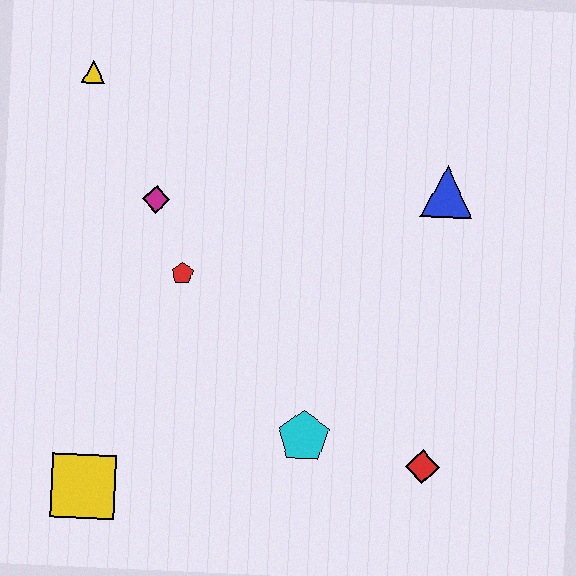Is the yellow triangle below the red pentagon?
No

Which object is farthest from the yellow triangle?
The red diamond is farthest from the yellow triangle.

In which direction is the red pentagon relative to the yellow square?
The red pentagon is above the yellow square.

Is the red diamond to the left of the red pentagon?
No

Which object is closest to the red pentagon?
The magenta diamond is closest to the red pentagon.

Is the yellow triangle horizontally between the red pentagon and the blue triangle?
No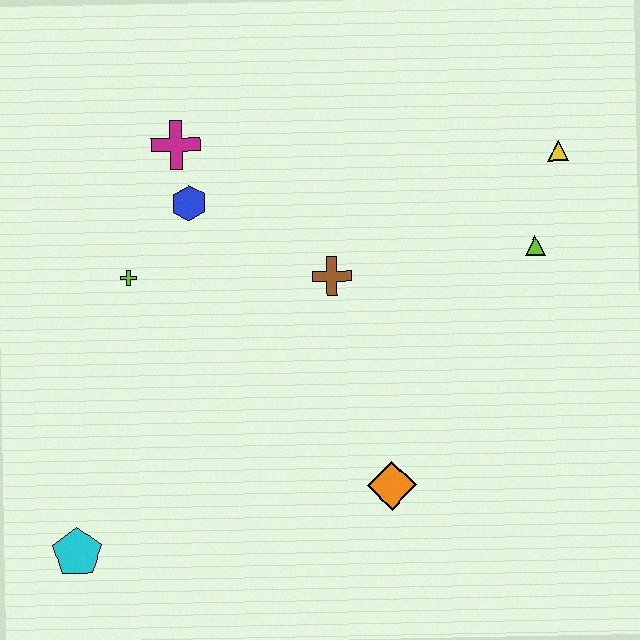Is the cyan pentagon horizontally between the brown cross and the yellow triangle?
No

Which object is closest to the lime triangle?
The yellow triangle is closest to the lime triangle.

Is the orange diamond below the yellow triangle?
Yes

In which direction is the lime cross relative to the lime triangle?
The lime cross is to the left of the lime triangle.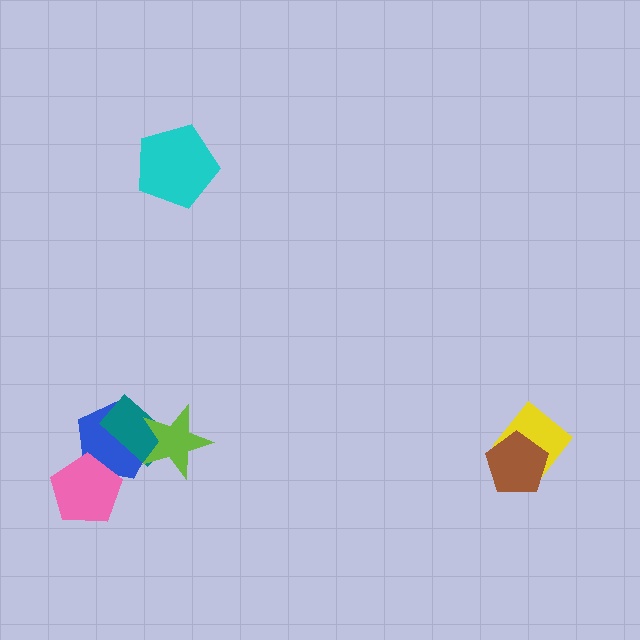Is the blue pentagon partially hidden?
Yes, it is partially covered by another shape.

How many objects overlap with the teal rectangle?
2 objects overlap with the teal rectangle.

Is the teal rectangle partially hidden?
Yes, it is partially covered by another shape.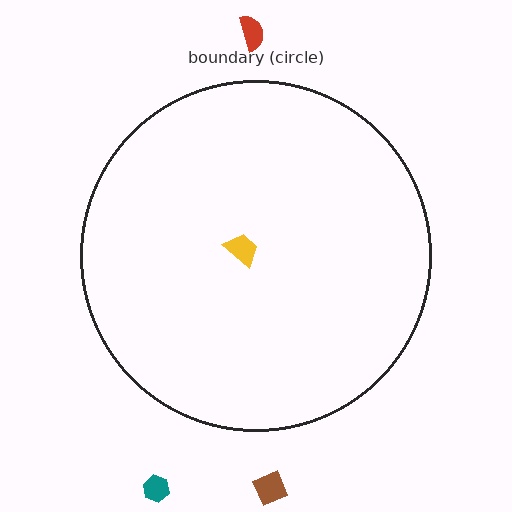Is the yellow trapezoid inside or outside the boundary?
Inside.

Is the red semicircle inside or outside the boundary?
Outside.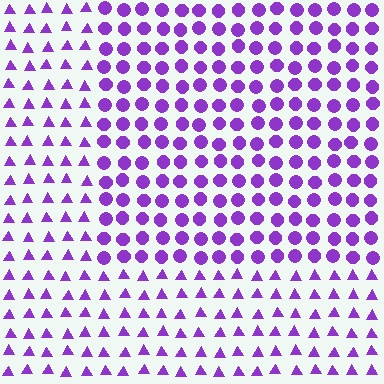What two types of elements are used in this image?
The image uses circles inside the rectangle region and triangles outside it.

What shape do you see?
I see a rectangle.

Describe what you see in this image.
The image is filled with small purple elements arranged in a uniform grid. A rectangle-shaped region contains circles, while the surrounding area contains triangles. The boundary is defined purely by the change in element shape.